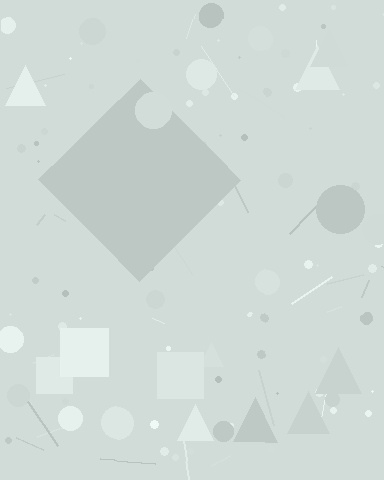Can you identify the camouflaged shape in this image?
The camouflaged shape is a diamond.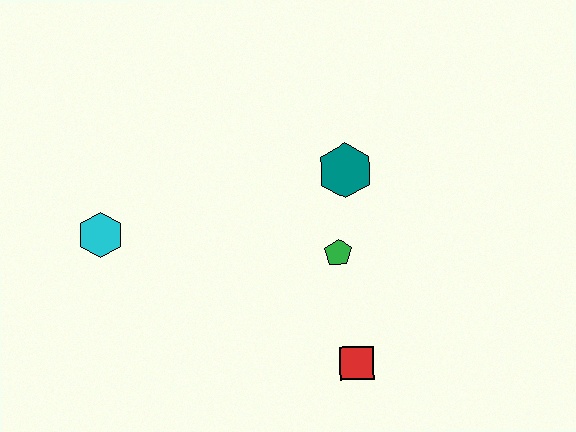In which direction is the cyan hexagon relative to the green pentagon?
The cyan hexagon is to the left of the green pentagon.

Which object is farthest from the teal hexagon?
The cyan hexagon is farthest from the teal hexagon.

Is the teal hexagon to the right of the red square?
No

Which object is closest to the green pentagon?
The teal hexagon is closest to the green pentagon.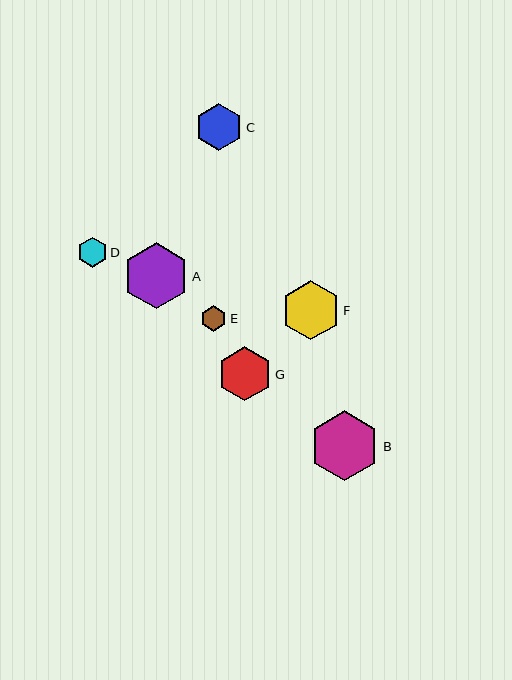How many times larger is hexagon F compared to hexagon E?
Hexagon F is approximately 2.3 times the size of hexagon E.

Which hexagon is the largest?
Hexagon B is the largest with a size of approximately 70 pixels.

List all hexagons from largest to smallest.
From largest to smallest: B, A, F, G, C, D, E.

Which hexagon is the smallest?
Hexagon E is the smallest with a size of approximately 25 pixels.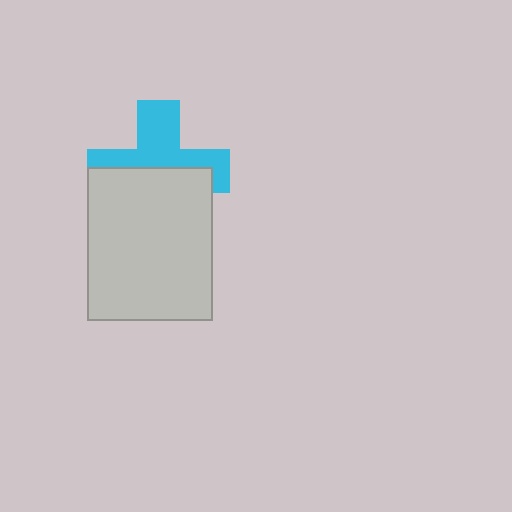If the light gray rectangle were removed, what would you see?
You would see the complete cyan cross.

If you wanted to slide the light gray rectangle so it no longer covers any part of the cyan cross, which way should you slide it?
Slide it down — that is the most direct way to separate the two shapes.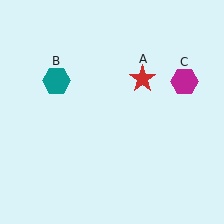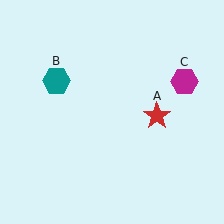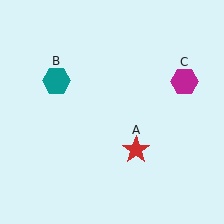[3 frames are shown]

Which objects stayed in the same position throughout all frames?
Teal hexagon (object B) and magenta hexagon (object C) remained stationary.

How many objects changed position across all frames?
1 object changed position: red star (object A).